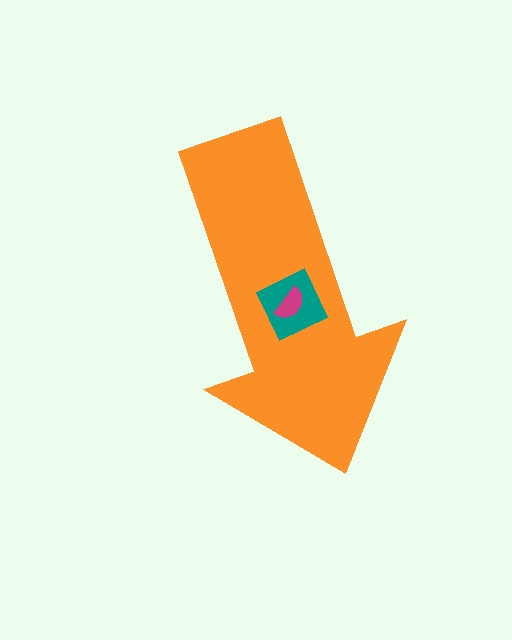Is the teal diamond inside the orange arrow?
Yes.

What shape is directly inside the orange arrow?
The teal diamond.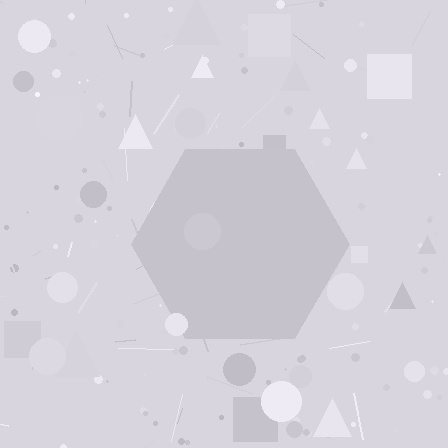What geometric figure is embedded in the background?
A hexagon is embedded in the background.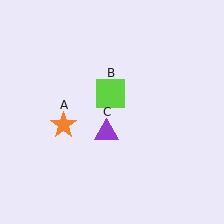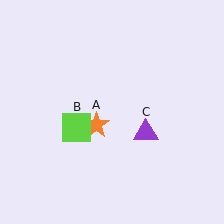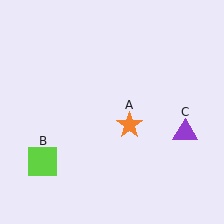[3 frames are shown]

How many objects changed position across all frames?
3 objects changed position: orange star (object A), lime square (object B), purple triangle (object C).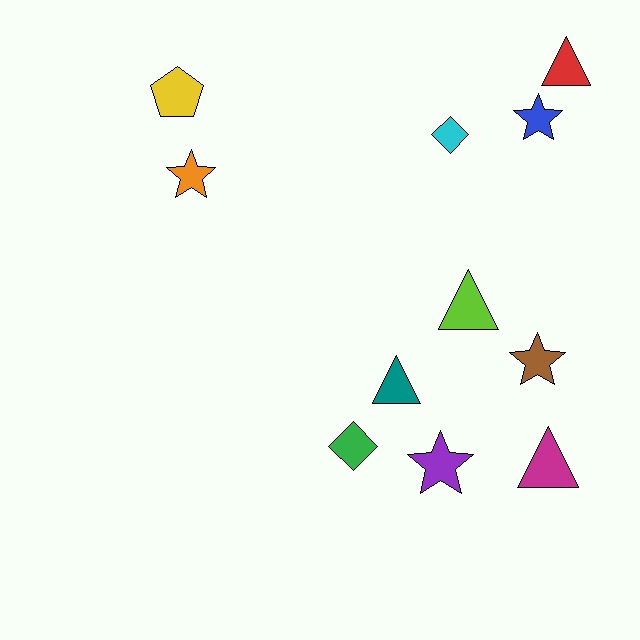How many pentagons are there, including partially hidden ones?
There is 1 pentagon.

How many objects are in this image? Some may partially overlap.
There are 11 objects.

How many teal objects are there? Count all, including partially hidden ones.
There is 1 teal object.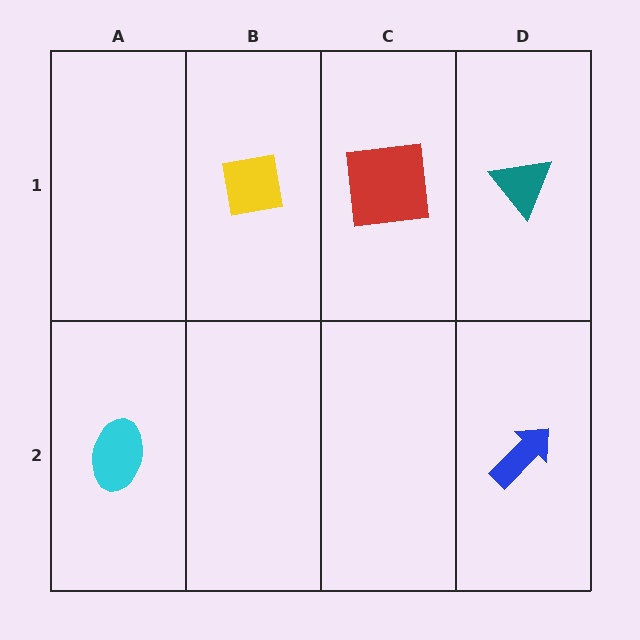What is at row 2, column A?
A cyan ellipse.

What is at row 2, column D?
A blue arrow.